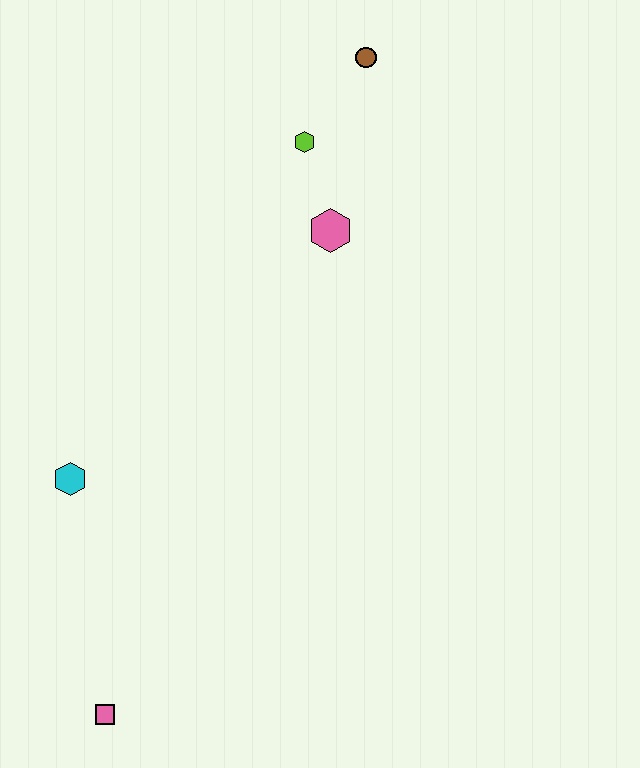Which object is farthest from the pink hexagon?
The pink square is farthest from the pink hexagon.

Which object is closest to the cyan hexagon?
The pink square is closest to the cyan hexagon.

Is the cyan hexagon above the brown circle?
No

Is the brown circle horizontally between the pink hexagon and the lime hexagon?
No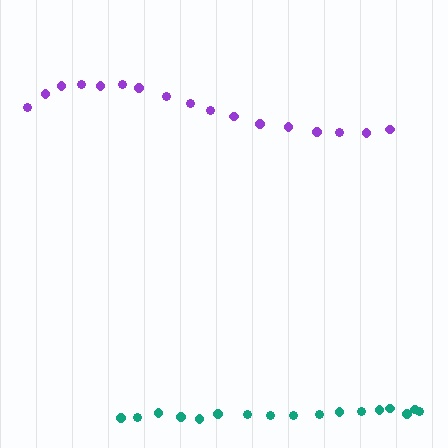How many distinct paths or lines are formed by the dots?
There are 2 distinct paths.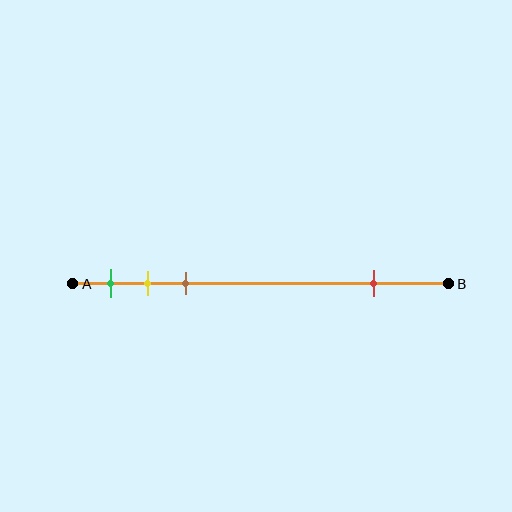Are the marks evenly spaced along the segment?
No, the marks are not evenly spaced.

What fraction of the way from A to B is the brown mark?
The brown mark is approximately 30% (0.3) of the way from A to B.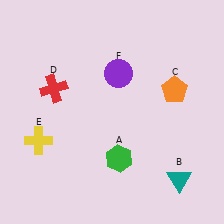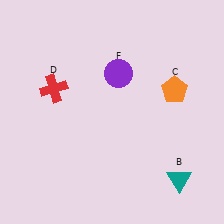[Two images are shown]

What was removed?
The green hexagon (A), the yellow cross (E) were removed in Image 2.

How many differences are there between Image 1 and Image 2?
There are 2 differences between the two images.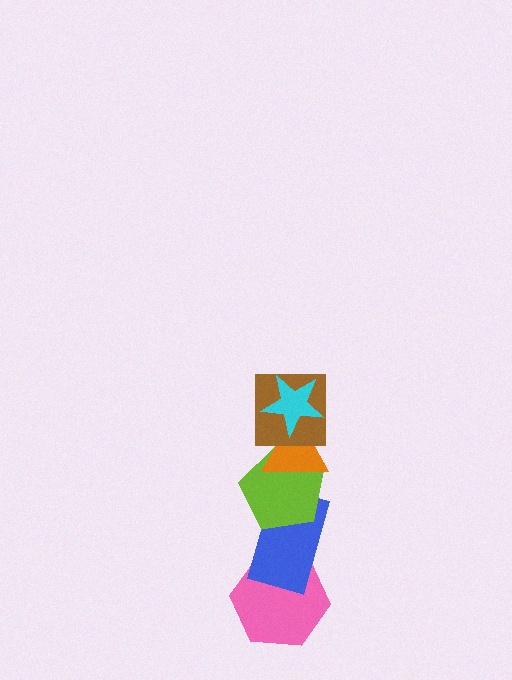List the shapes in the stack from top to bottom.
From top to bottom: the cyan star, the brown square, the orange triangle, the lime pentagon, the blue rectangle, the pink hexagon.